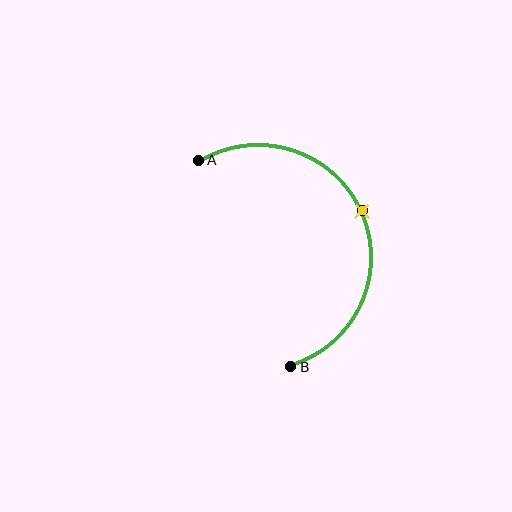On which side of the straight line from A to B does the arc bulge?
The arc bulges to the right of the straight line connecting A and B.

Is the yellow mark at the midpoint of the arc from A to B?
Yes. The yellow mark lies on the arc at equal arc-length from both A and B — it is the arc midpoint.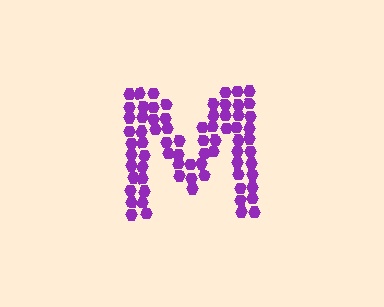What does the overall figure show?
The overall figure shows the letter M.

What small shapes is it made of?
It is made of small hexagons.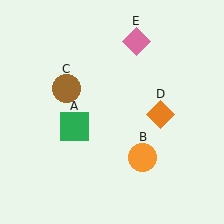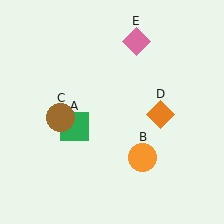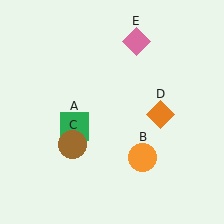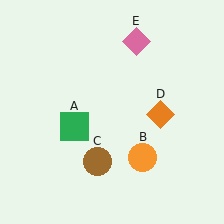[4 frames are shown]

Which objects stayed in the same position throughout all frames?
Green square (object A) and orange circle (object B) and orange diamond (object D) and pink diamond (object E) remained stationary.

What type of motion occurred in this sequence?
The brown circle (object C) rotated counterclockwise around the center of the scene.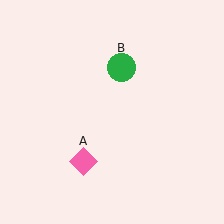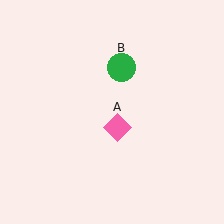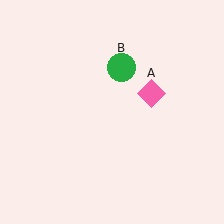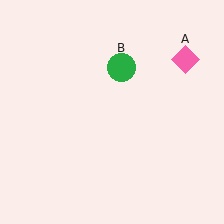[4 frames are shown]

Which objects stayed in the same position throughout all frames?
Green circle (object B) remained stationary.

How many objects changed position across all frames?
1 object changed position: pink diamond (object A).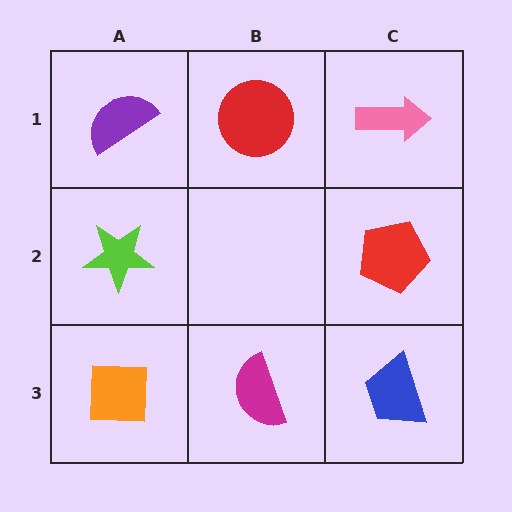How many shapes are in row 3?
3 shapes.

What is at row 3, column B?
A magenta semicircle.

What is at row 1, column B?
A red circle.